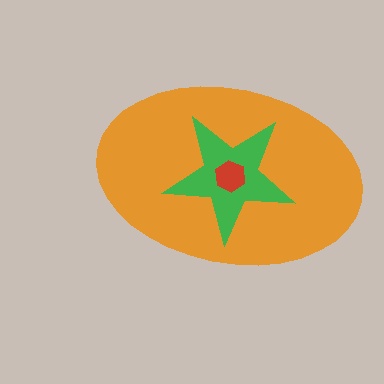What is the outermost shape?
The orange ellipse.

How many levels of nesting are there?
3.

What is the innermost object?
The red hexagon.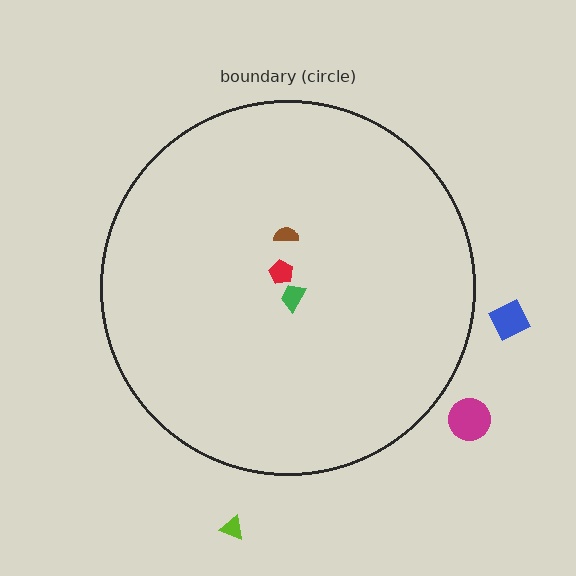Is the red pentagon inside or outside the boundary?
Inside.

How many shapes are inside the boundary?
3 inside, 3 outside.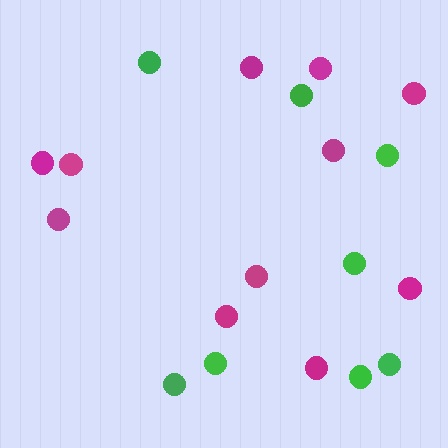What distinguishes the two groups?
There are 2 groups: one group of magenta circles (11) and one group of green circles (8).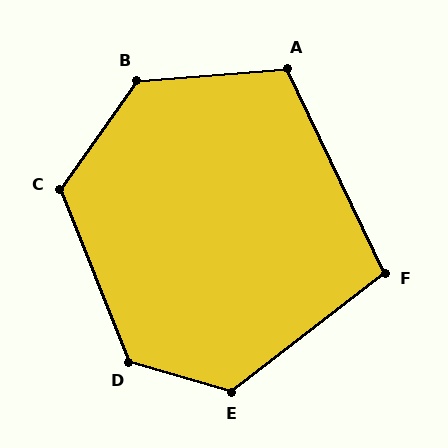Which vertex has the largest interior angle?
B, at approximately 130 degrees.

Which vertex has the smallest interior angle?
F, at approximately 102 degrees.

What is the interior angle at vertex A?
Approximately 111 degrees (obtuse).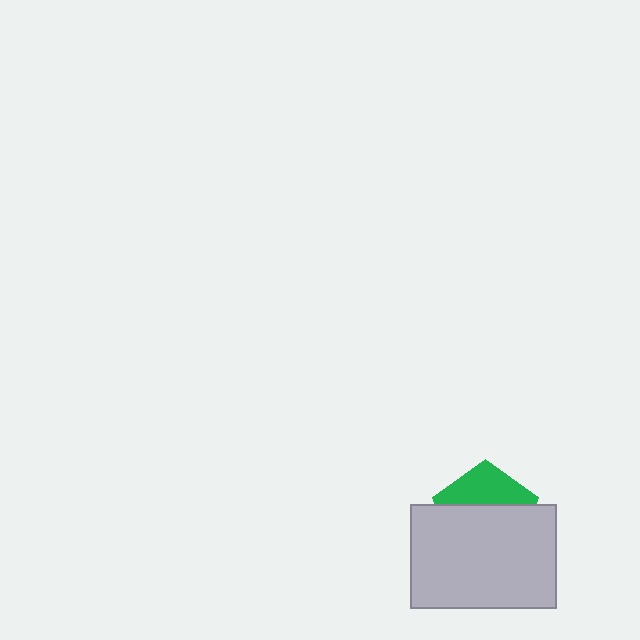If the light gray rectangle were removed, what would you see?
You would see the complete green pentagon.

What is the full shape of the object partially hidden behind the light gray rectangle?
The partially hidden object is a green pentagon.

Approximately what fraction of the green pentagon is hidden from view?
Roughly 64% of the green pentagon is hidden behind the light gray rectangle.